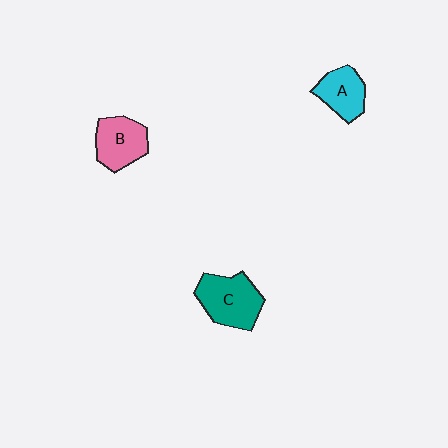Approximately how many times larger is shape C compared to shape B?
Approximately 1.2 times.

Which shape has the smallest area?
Shape A (cyan).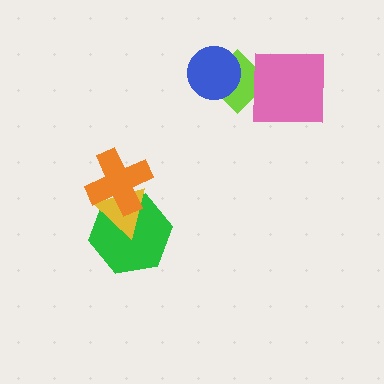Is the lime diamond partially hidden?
Yes, it is partially covered by another shape.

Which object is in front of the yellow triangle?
The orange cross is in front of the yellow triangle.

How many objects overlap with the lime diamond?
2 objects overlap with the lime diamond.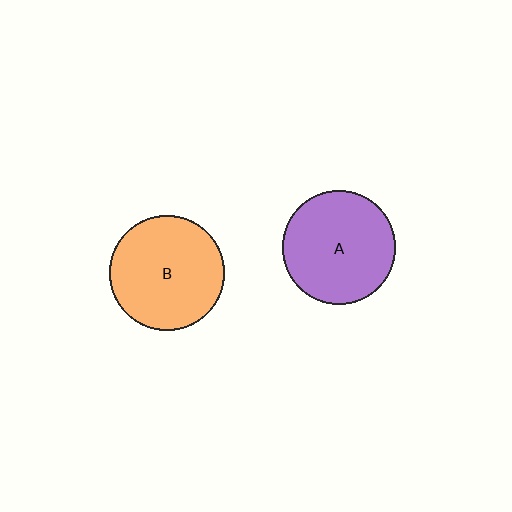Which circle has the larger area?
Circle B (orange).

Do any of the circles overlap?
No, none of the circles overlap.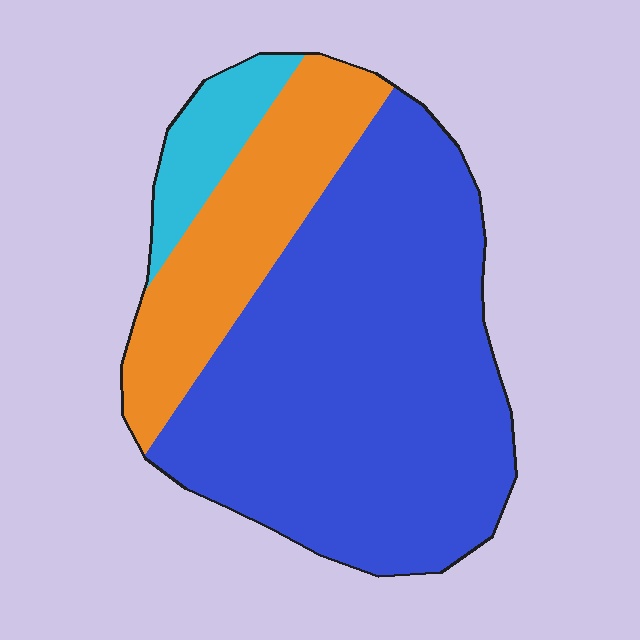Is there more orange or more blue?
Blue.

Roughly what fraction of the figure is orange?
Orange covers around 25% of the figure.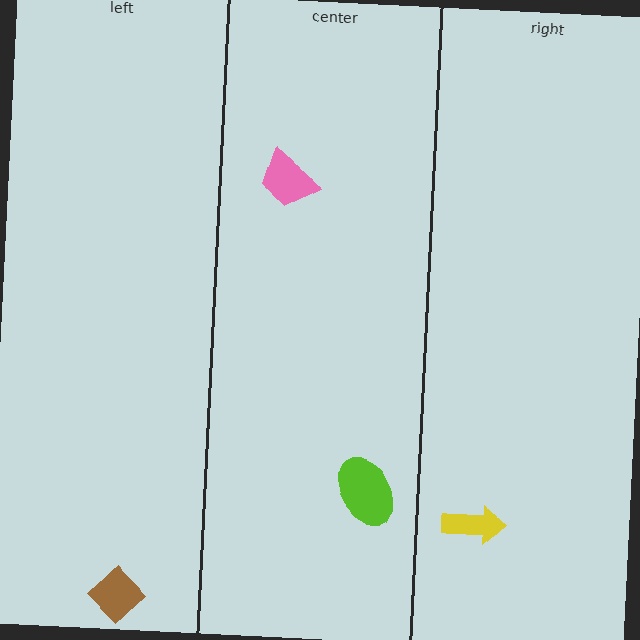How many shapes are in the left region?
1.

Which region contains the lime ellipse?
The center region.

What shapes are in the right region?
The yellow arrow.